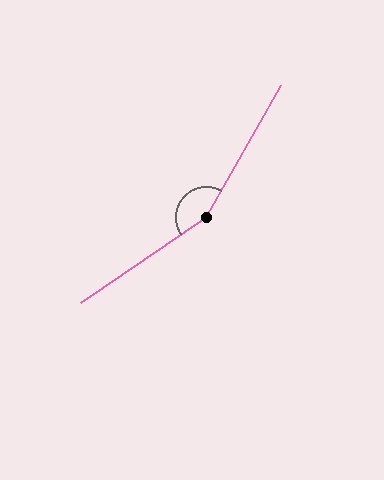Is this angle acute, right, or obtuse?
It is obtuse.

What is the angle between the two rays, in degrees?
Approximately 154 degrees.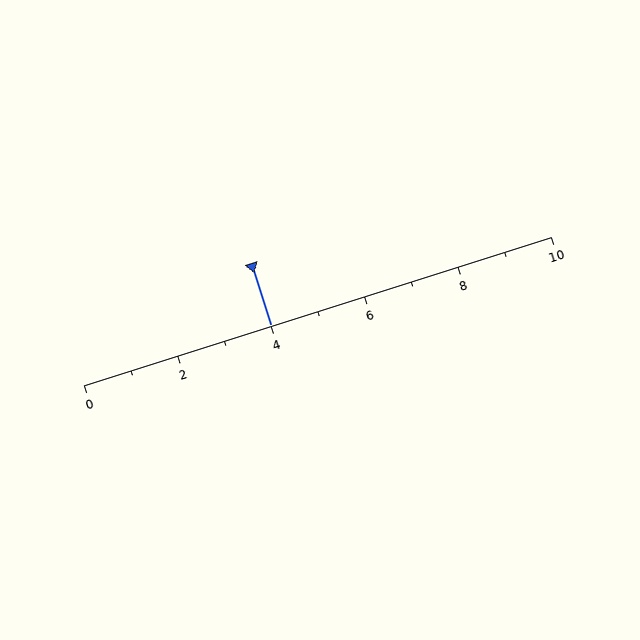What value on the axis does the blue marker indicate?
The marker indicates approximately 4.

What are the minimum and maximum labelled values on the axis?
The axis runs from 0 to 10.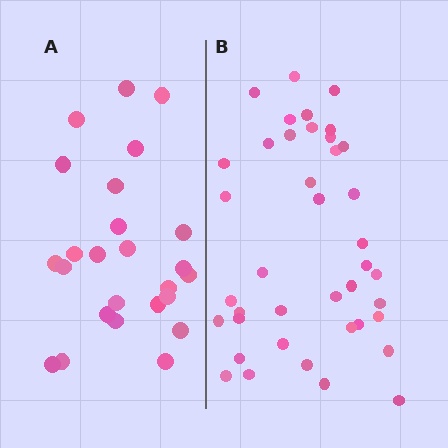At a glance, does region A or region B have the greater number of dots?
Region B (the right region) has more dots.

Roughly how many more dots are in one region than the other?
Region B has approximately 15 more dots than region A.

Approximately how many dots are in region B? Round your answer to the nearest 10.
About 40 dots.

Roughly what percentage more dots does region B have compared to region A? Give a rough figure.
About 60% more.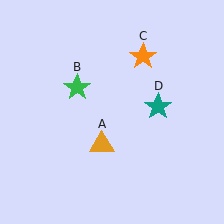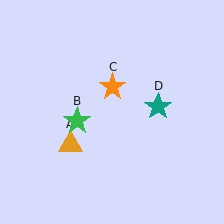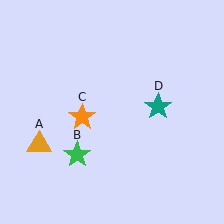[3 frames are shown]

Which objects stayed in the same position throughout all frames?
Teal star (object D) remained stationary.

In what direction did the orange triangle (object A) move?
The orange triangle (object A) moved left.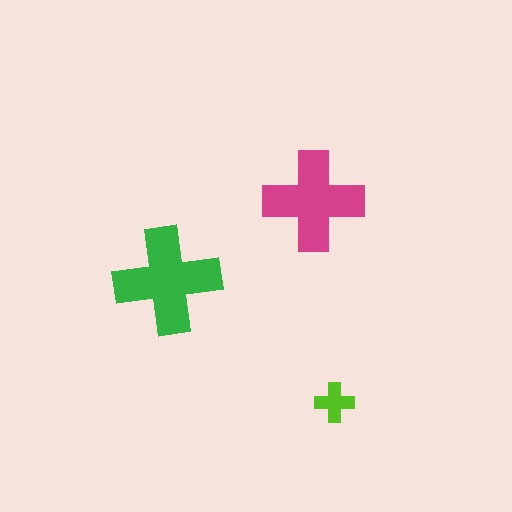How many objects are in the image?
There are 3 objects in the image.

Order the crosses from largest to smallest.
the green one, the magenta one, the lime one.